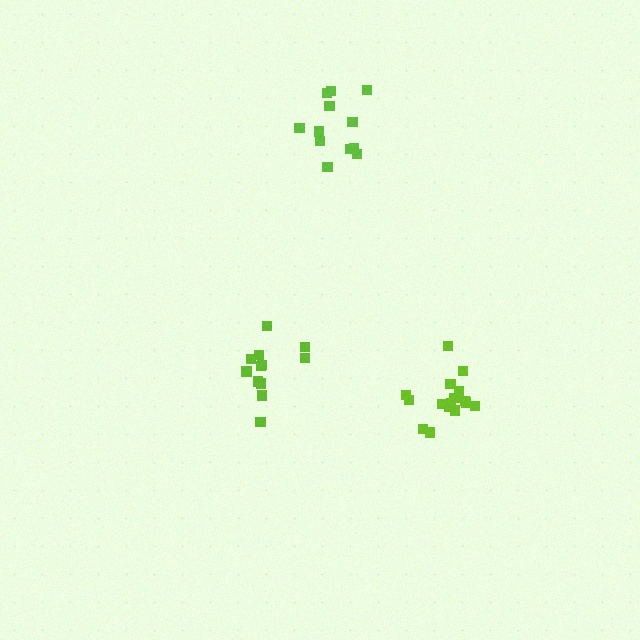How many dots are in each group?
Group 1: 12 dots, Group 2: 12 dots, Group 3: 16 dots (40 total).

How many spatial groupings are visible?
There are 3 spatial groupings.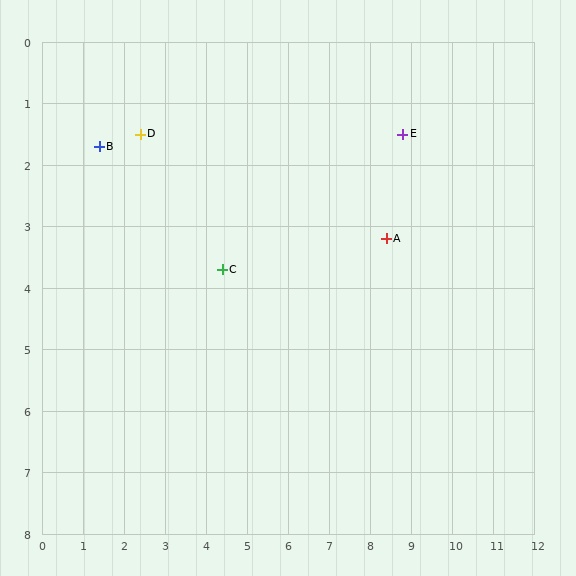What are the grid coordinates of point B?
Point B is at approximately (1.4, 1.7).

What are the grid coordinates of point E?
Point E is at approximately (8.8, 1.5).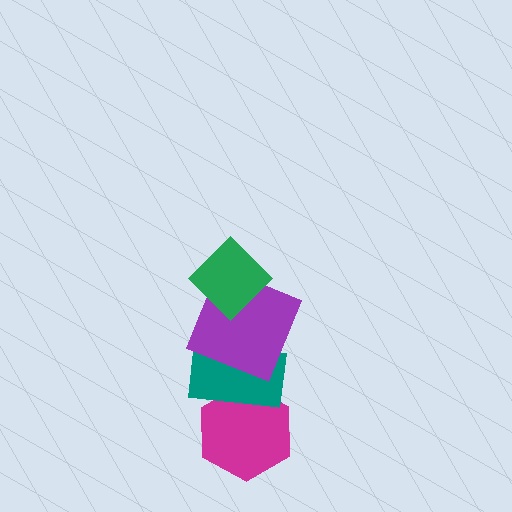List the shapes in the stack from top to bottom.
From top to bottom: the green diamond, the purple square, the teal rectangle, the magenta hexagon.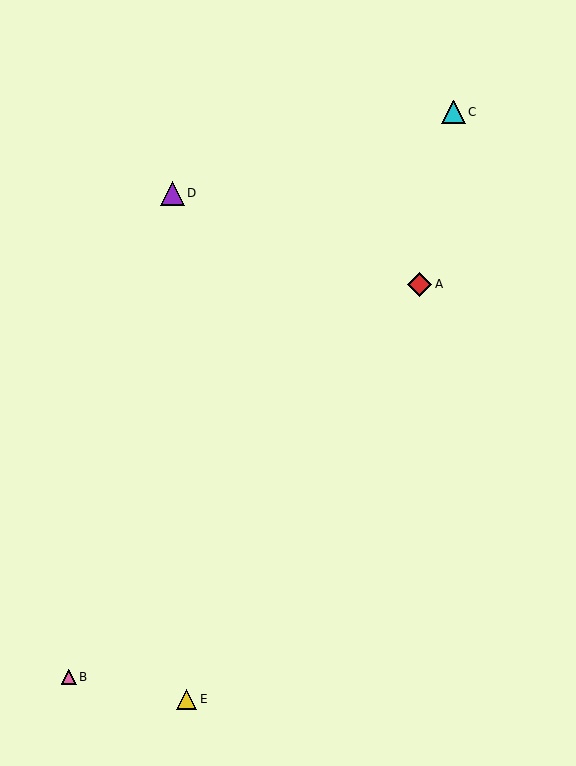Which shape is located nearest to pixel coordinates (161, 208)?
The purple triangle (labeled D) at (172, 193) is nearest to that location.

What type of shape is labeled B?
Shape B is a pink triangle.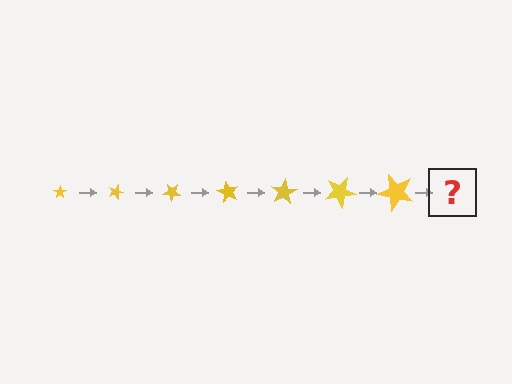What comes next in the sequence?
The next element should be a star, larger than the previous one and rotated 140 degrees from the start.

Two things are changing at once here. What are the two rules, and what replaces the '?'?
The two rules are that the star grows larger each step and it rotates 20 degrees each step. The '?' should be a star, larger than the previous one and rotated 140 degrees from the start.